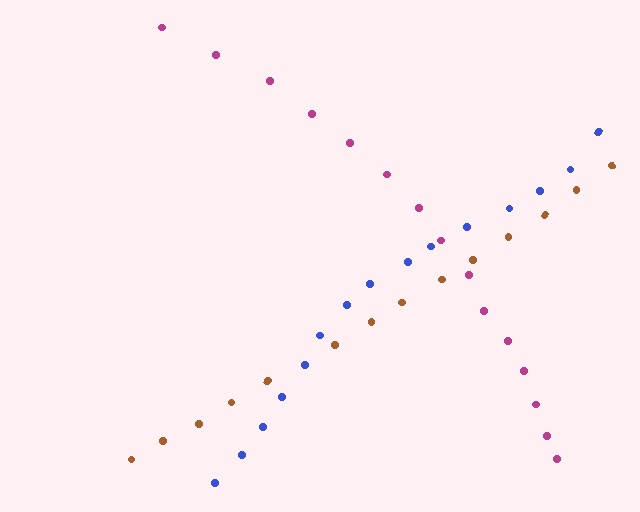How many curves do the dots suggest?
There are 3 distinct paths.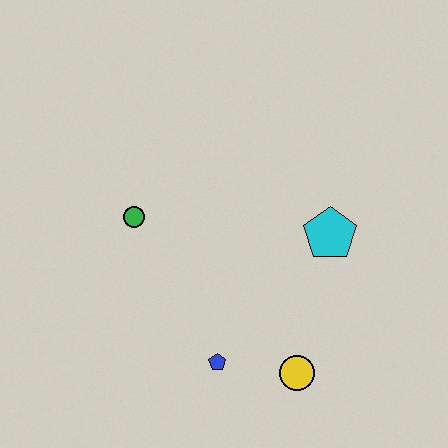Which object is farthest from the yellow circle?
The green circle is farthest from the yellow circle.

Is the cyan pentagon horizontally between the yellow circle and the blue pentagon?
No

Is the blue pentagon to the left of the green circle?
No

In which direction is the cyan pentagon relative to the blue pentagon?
The cyan pentagon is above the blue pentagon.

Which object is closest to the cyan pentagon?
The yellow circle is closest to the cyan pentagon.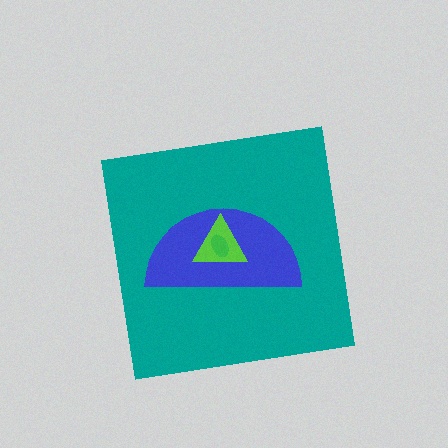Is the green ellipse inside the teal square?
Yes.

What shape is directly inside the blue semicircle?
The lime triangle.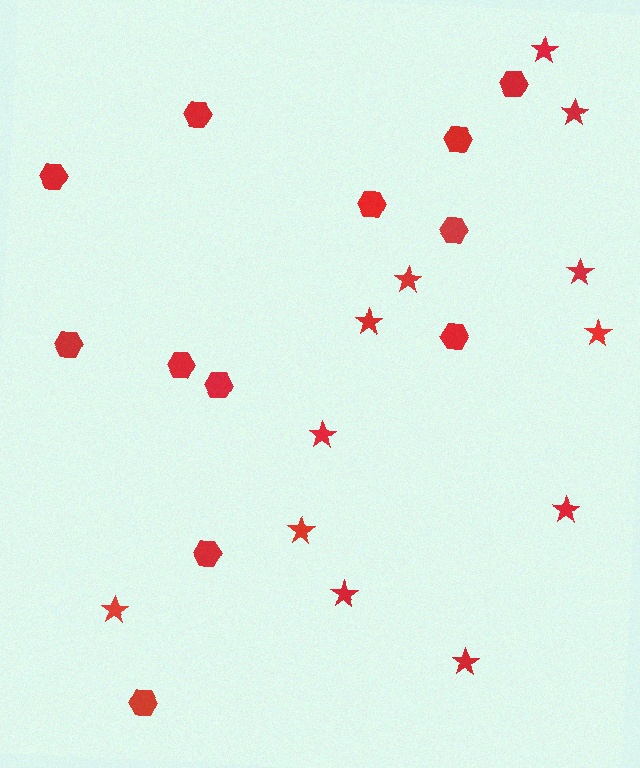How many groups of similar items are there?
There are 2 groups: one group of stars (12) and one group of hexagons (12).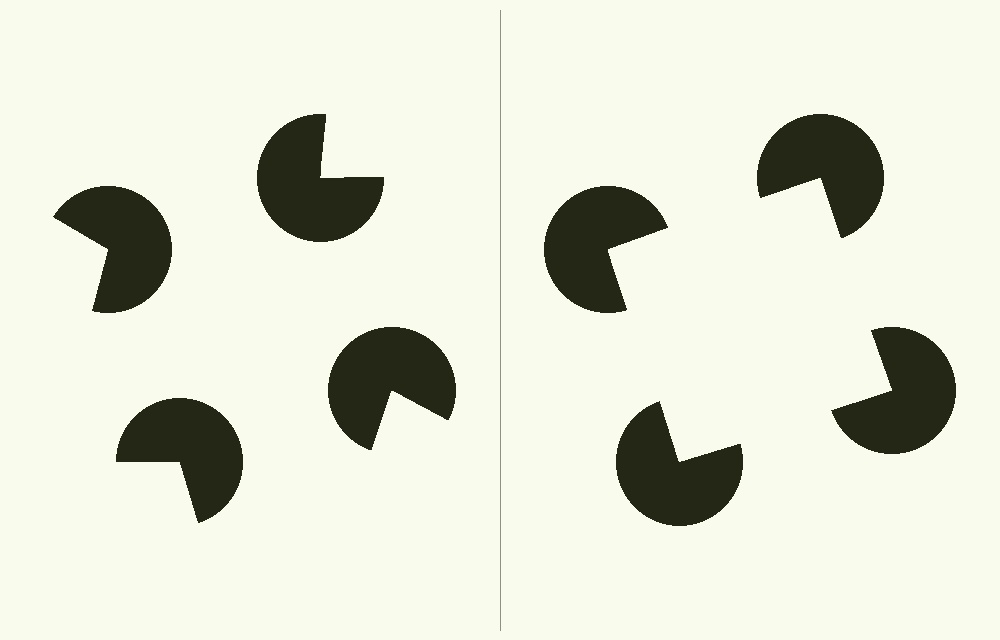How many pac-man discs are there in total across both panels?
8 — 4 on each side.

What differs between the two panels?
The pac-man discs are positioned identically on both sides; only the wedge orientations differ. On the right they align to a square; on the left they are misaligned.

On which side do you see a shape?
An illusory square appears on the right side. On the left side the wedge cuts are rotated, so no coherent shape forms.